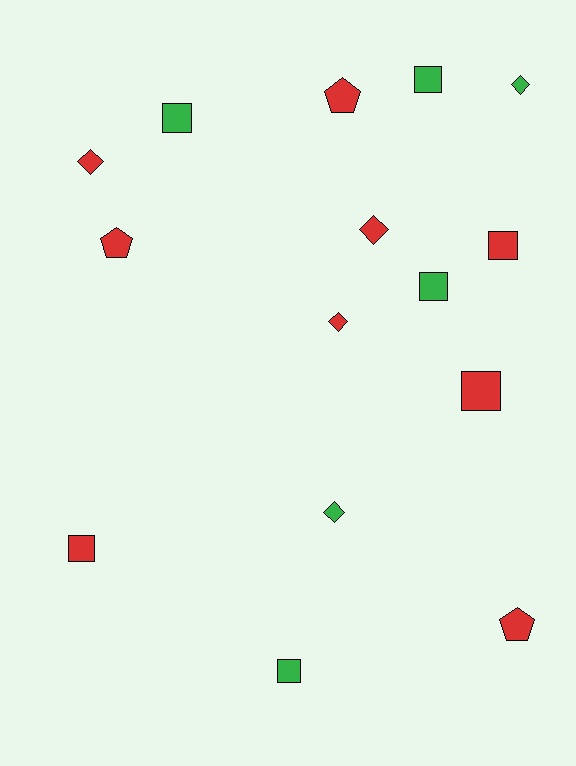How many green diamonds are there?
There are 2 green diamonds.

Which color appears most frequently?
Red, with 9 objects.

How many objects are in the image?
There are 15 objects.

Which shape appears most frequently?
Square, with 7 objects.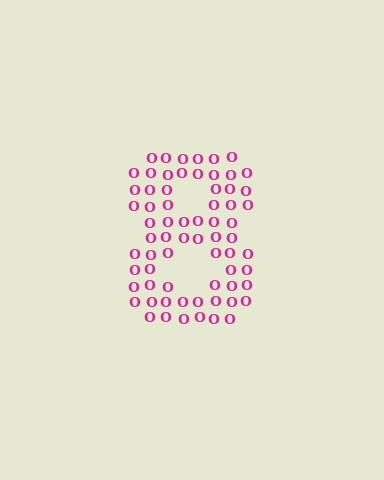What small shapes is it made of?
It is made of small letter O's.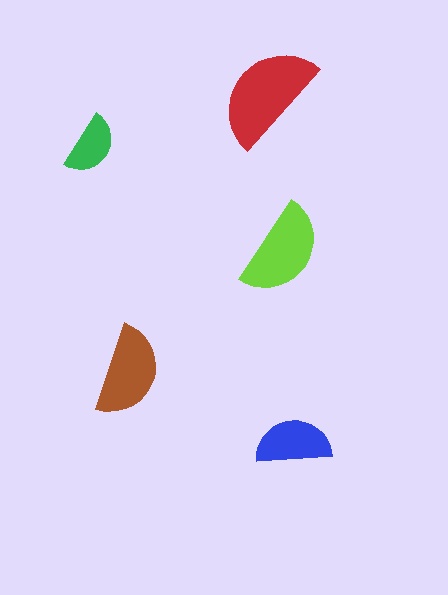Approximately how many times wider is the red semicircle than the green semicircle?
About 2 times wider.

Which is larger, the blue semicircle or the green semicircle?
The blue one.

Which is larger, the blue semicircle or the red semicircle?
The red one.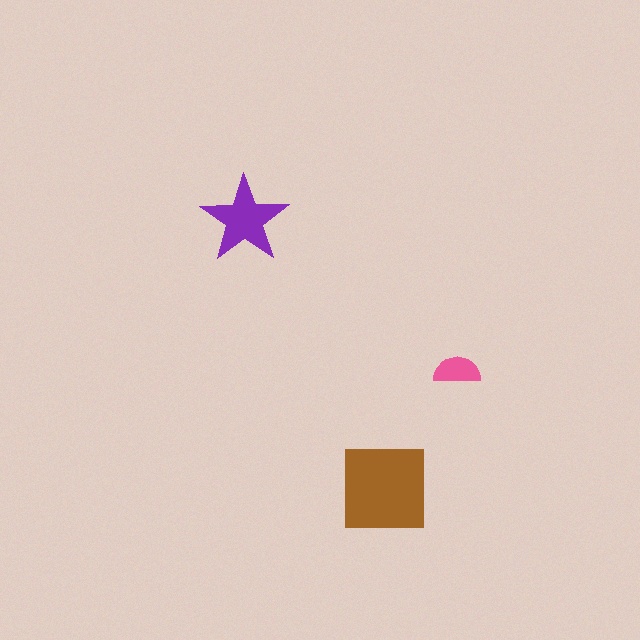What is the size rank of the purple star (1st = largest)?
2nd.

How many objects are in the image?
There are 3 objects in the image.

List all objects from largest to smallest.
The brown square, the purple star, the pink semicircle.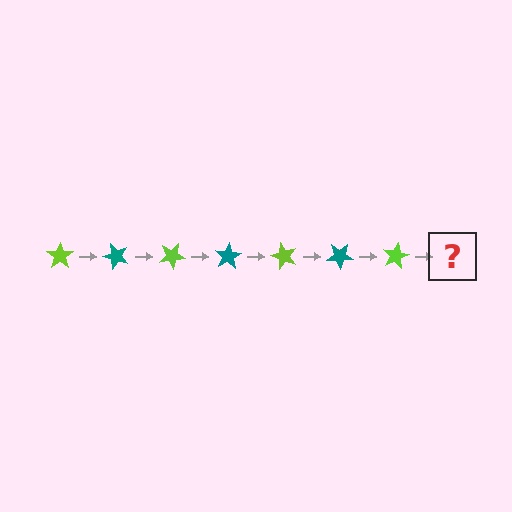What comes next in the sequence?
The next element should be a teal star, rotated 350 degrees from the start.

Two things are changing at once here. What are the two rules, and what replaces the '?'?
The two rules are that it rotates 50 degrees each step and the color cycles through lime and teal. The '?' should be a teal star, rotated 350 degrees from the start.